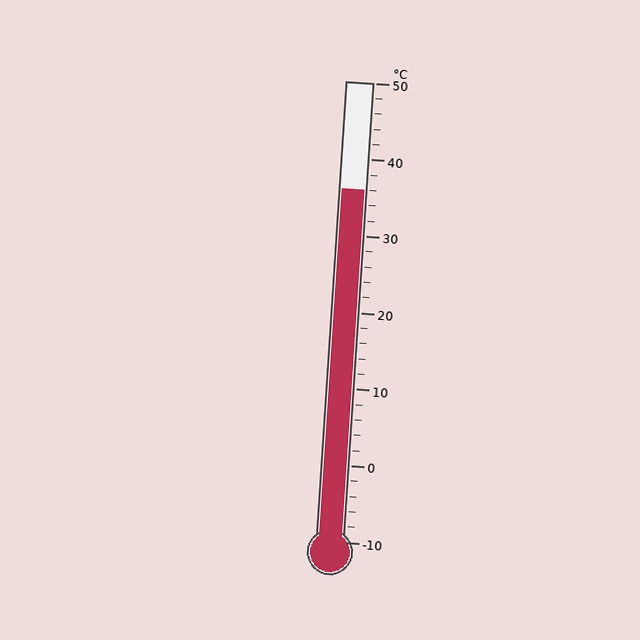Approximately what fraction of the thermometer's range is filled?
The thermometer is filled to approximately 75% of its range.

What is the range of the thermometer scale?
The thermometer scale ranges from -10°C to 50°C.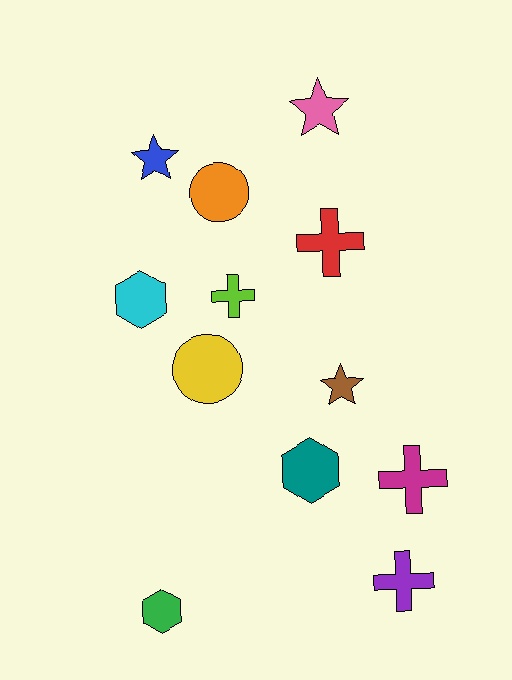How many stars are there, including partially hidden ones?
There are 3 stars.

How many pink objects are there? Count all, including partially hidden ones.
There is 1 pink object.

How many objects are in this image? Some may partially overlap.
There are 12 objects.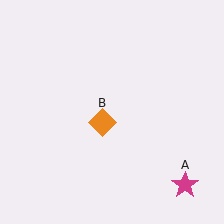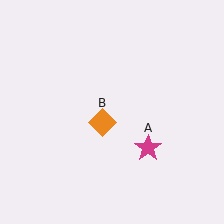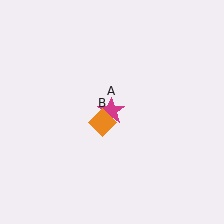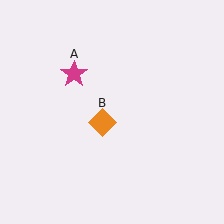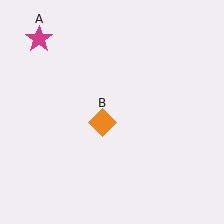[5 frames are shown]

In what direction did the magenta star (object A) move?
The magenta star (object A) moved up and to the left.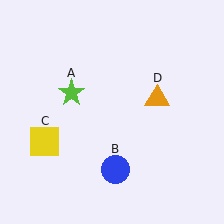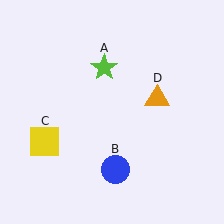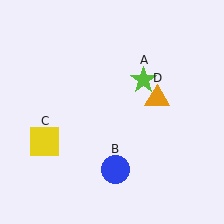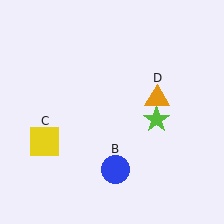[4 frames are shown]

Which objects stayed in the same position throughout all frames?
Blue circle (object B) and yellow square (object C) and orange triangle (object D) remained stationary.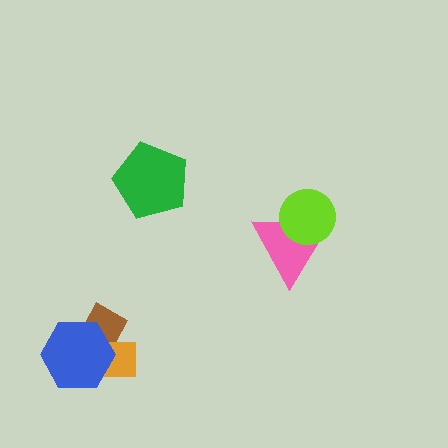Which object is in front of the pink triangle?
The lime circle is in front of the pink triangle.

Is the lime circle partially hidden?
No, no other shape covers it.